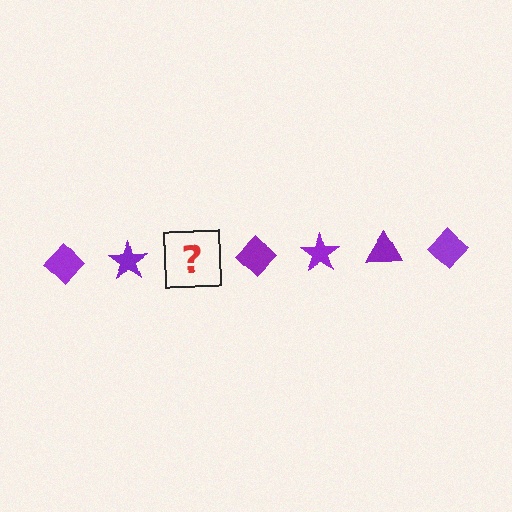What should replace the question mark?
The question mark should be replaced with a purple triangle.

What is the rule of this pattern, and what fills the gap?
The rule is that the pattern cycles through diamond, star, triangle shapes in purple. The gap should be filled with a purple triangle.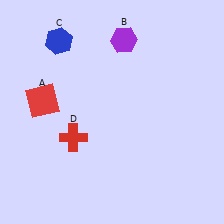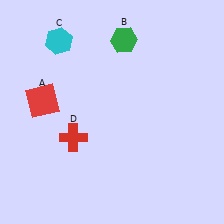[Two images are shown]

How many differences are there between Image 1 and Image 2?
There are 2 differences between the two images.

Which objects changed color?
B changed from purple to green. C changed from blue to cyan.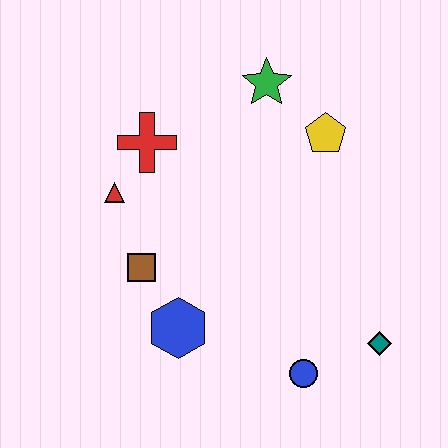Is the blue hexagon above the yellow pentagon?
No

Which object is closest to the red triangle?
The red cross is closest to the red triangle.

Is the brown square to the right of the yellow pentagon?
No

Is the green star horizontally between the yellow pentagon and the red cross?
Yes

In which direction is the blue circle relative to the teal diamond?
The blue circle is to the left of the teal diamond.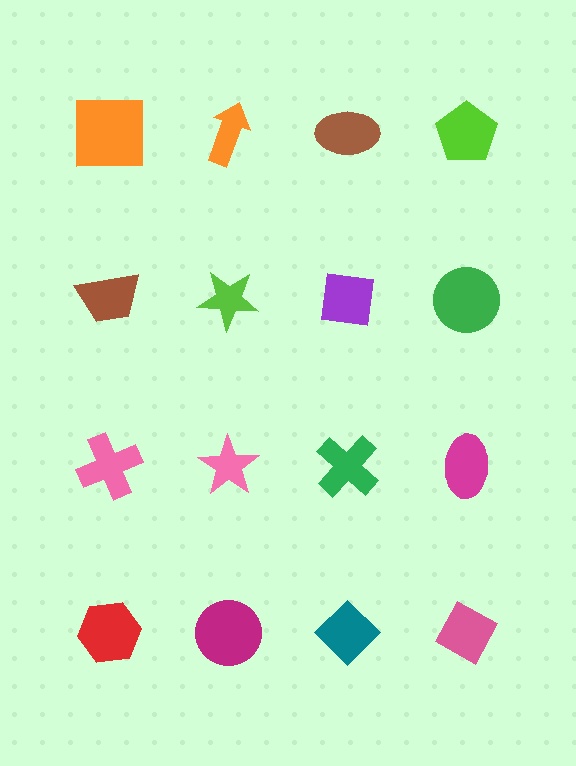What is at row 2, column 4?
A green circle.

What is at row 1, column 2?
An orange arrow.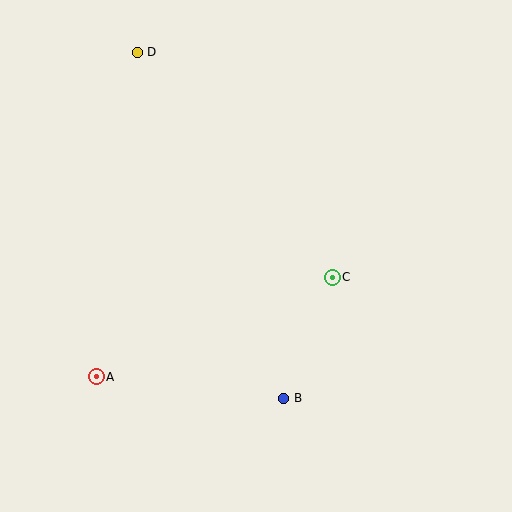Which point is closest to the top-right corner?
Point C is closest to the top-right corner.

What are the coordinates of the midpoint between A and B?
The midpoint between A and B is at (190, 387).